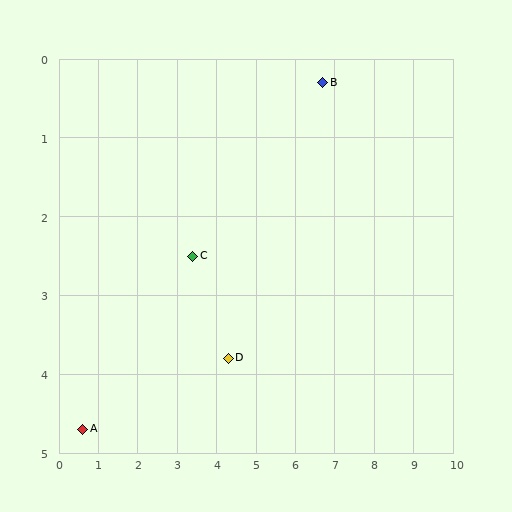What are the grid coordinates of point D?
Point D is at approximately (4.3, 3.8).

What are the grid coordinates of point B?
Point B is at approximately (6.7, 0.3).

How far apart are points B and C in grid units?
Points B and C are about 4.0 grid units apart.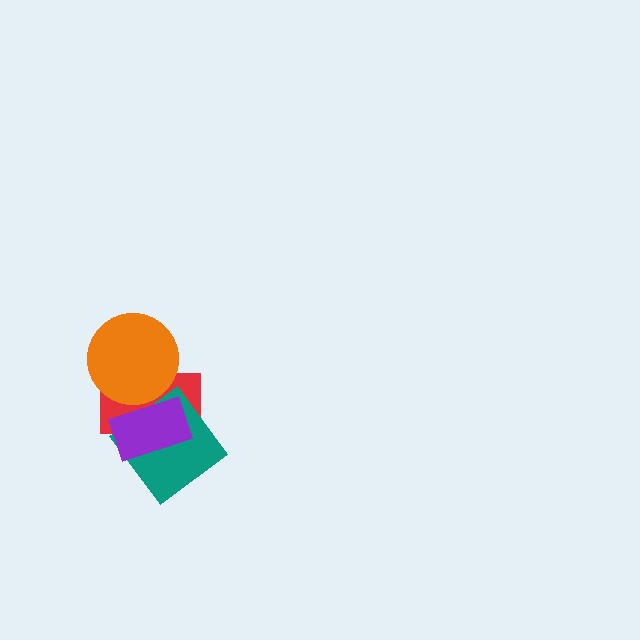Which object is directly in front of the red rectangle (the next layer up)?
The teal diamond is directly in front of the red rectangle.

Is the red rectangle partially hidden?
Yes, it is partially covered by another shape.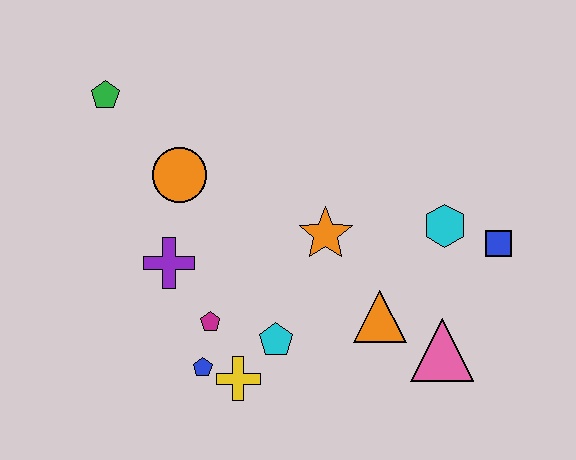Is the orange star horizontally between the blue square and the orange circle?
Yes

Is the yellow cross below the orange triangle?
Yes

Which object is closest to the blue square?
The cyan hexagon is closest to the blue square.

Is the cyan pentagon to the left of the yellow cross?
No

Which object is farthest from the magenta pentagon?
The blue square is farthest from the magenta pentagon.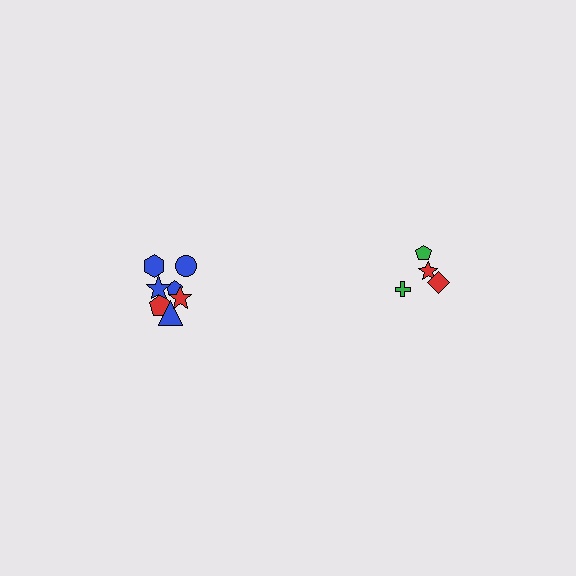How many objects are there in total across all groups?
There are 11 objects.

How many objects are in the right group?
There are 4 objects.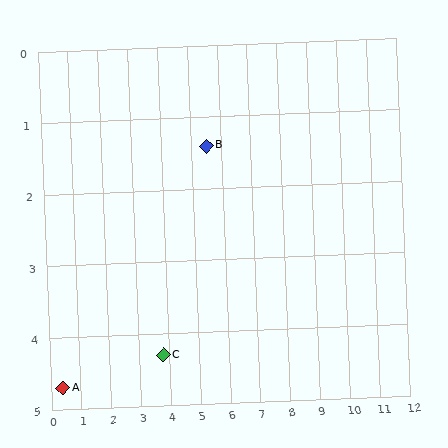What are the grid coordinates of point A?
Point A is at approximately (0.4, 4.7).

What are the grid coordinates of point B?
Point B is at approximately (5.5, 1.4).